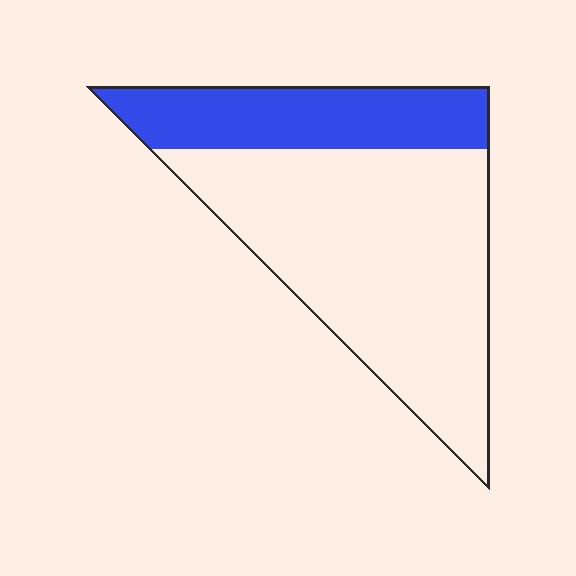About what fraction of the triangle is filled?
About one quarter (1/4).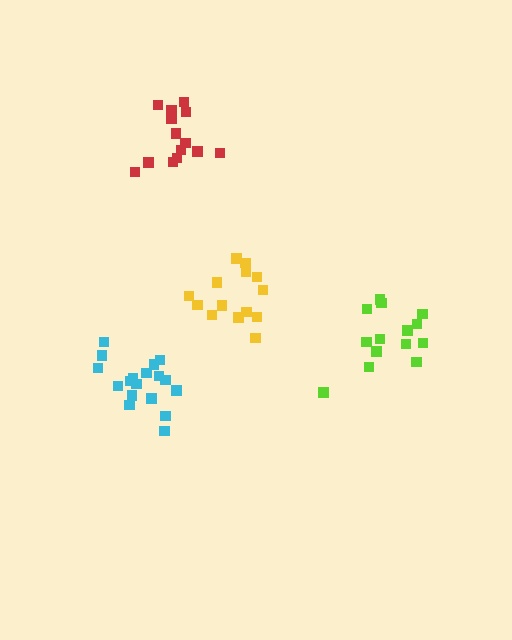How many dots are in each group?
Group 1: 14 dots, Group 2: 18 dots, Group 3: 14 dots, Group 4: 14 dots (60 total).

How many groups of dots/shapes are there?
There are 4 groups.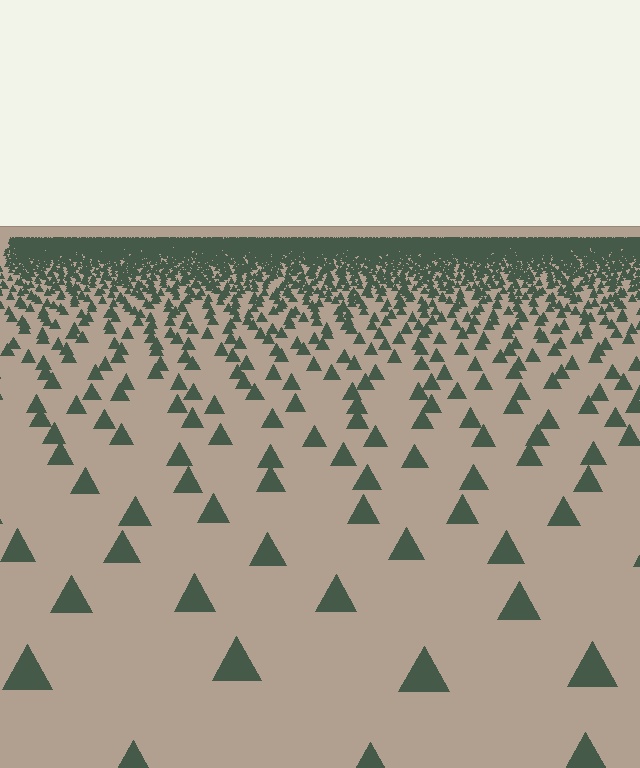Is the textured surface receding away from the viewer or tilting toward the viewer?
The surface is receding away from the viewer. Texture elements get smaller and denser toward the top.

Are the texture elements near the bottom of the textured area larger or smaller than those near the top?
Larger. Near the bottom, elements are closer to the viewer and appear at a bigger on-screen size.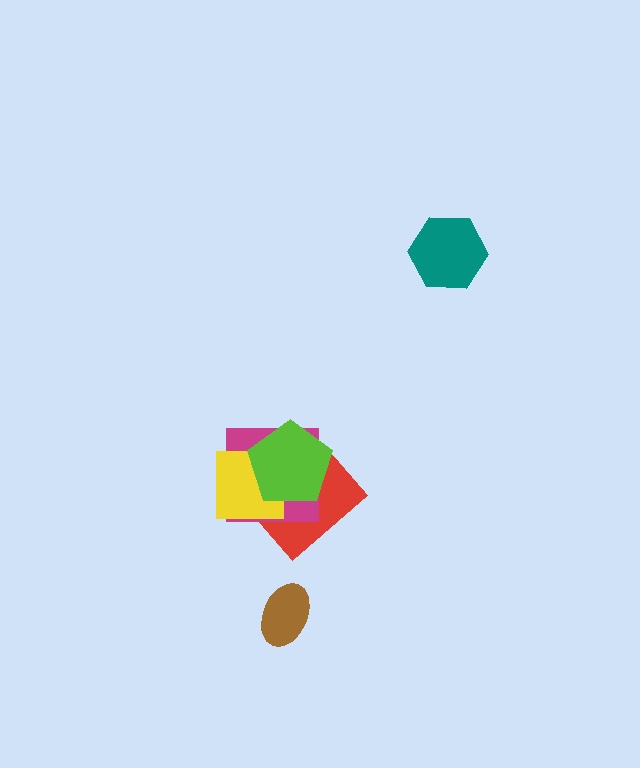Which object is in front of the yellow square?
The lime pentagon is in front of the yellow square.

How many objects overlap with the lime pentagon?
3 objects overlap with the lime pentagon.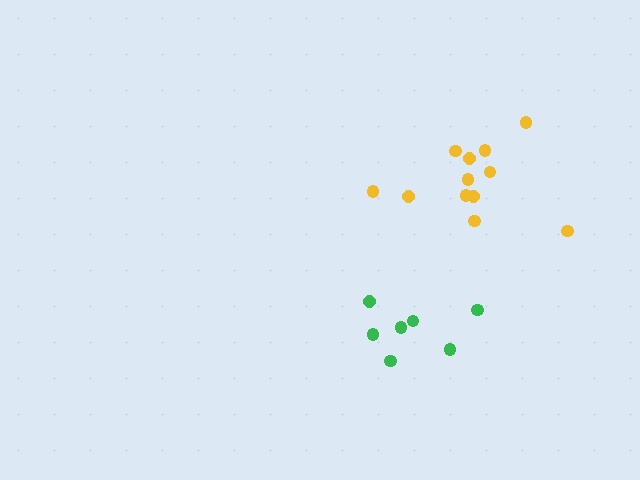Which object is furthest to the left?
The green cluster is leftmost.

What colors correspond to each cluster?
The clusters are colored: yellow, green.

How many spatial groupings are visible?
There are 2 spatial groupings.